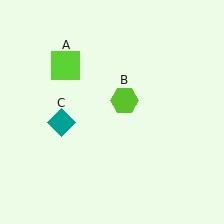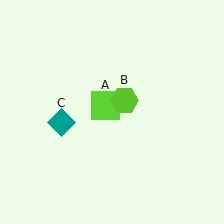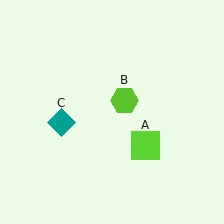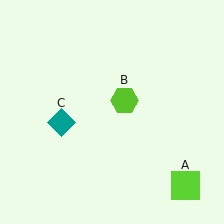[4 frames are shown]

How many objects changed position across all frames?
1 object changed position: lime square (object A).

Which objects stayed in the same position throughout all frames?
Lime hexagon (object B) and teal diamond (object C) remained stationary.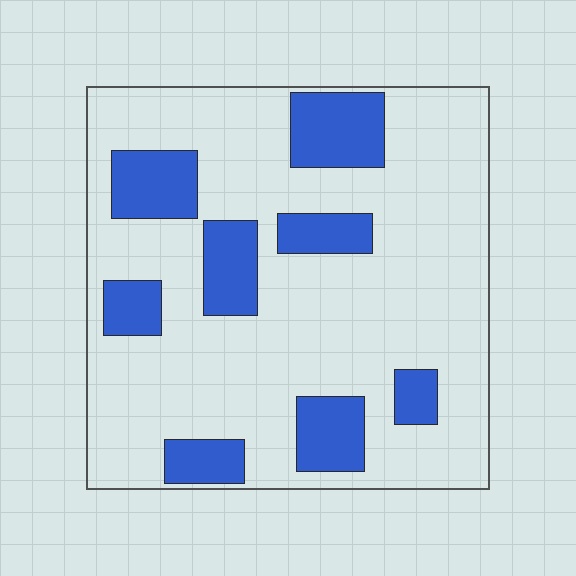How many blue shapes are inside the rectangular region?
8.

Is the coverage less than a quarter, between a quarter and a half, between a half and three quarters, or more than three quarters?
Less than a quarter.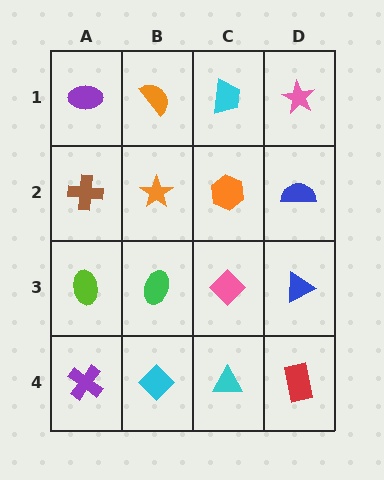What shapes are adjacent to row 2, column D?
A pink star (row 1, column D), a blue triangle (row 3, column D), an orange hexagon (row 2, column C).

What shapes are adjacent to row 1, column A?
A brown cross (row 2, column A), an orange semicircle (row 1, column B).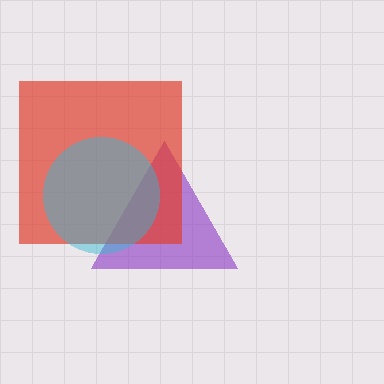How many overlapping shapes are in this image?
There are 3 overlapping shapes in the image.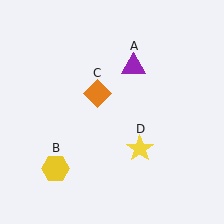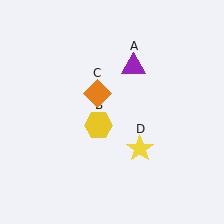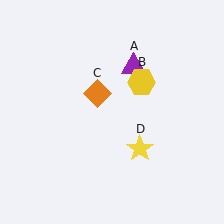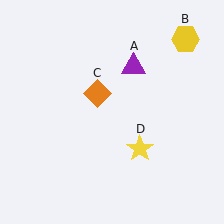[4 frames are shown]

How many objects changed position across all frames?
1 object changed position: yellow hexagon (object B).